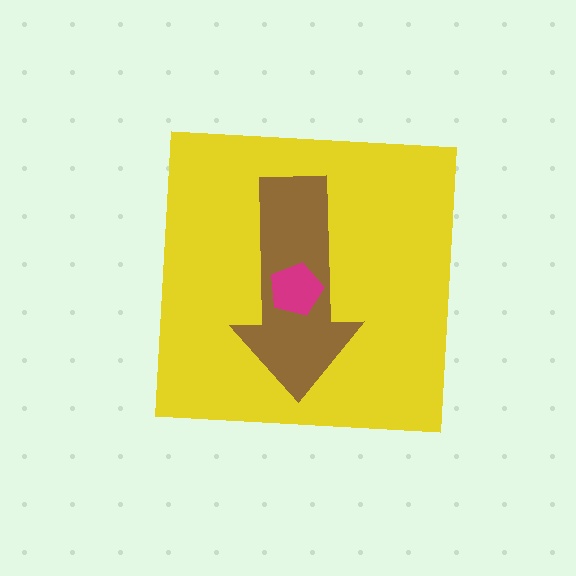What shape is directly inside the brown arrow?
The magenta pentagon.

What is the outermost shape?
The yellow square.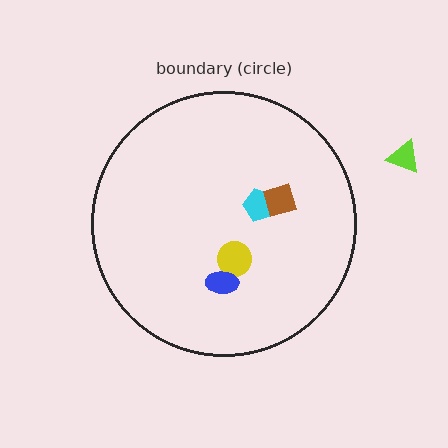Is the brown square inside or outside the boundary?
Inside.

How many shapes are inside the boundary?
4 inside, 1 outside.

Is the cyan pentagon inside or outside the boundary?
Inside.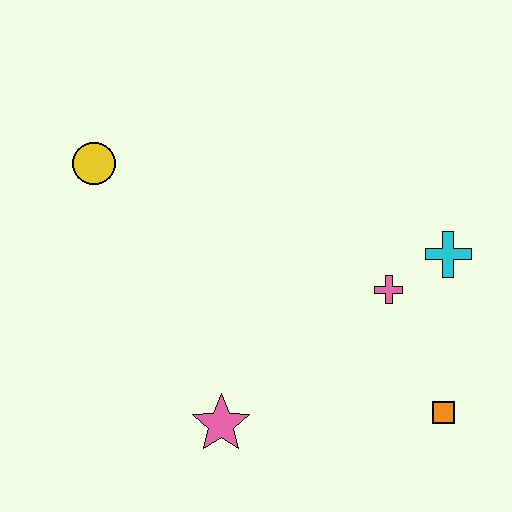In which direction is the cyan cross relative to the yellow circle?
The cyan cross is to the right of the yellow circle.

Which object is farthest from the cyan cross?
The yellow circle is farthest from the cyan cross.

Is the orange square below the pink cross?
Yes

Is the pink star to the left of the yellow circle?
No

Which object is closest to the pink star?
The pink cross is closest to the pink star.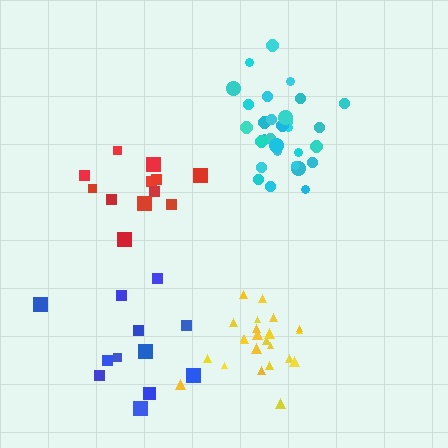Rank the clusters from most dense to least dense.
cyan, yellow, red, blue.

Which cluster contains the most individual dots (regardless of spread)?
Cyan (30).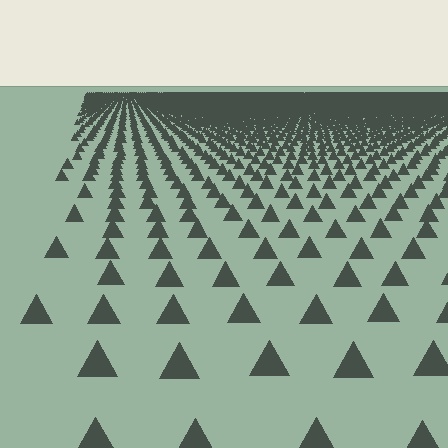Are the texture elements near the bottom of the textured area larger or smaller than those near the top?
Larger. Near the bottom, elements are closer to the viewer and appear at a bigger on-screen size.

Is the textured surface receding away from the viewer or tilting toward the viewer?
The surface is receding away from the viewer. Texture elements get smaller and denser toward the top.